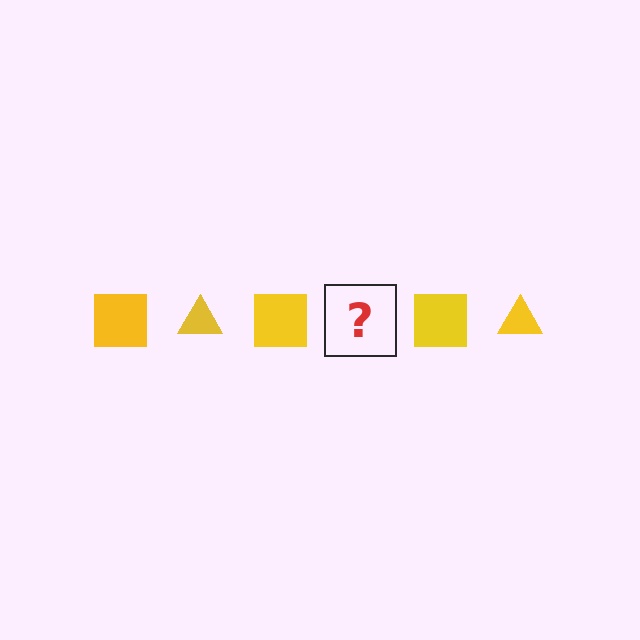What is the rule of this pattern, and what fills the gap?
The rule is that the pattern cycles through square, triangle shapes in yellow. The gap should be filled with a yellow triangle.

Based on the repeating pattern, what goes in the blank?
The blank should be a yellow triangle.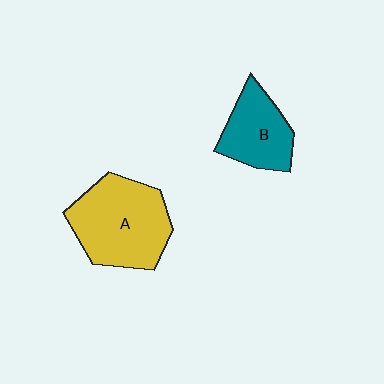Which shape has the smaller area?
Shape B (teal).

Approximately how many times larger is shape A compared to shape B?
Approximately 1.6 times.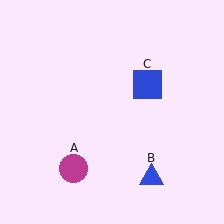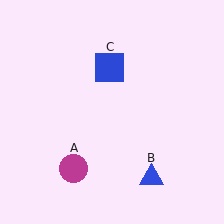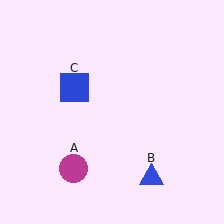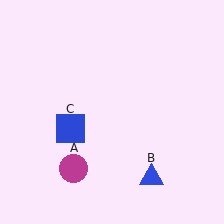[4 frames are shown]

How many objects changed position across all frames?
1 object changed position: blue square (object C).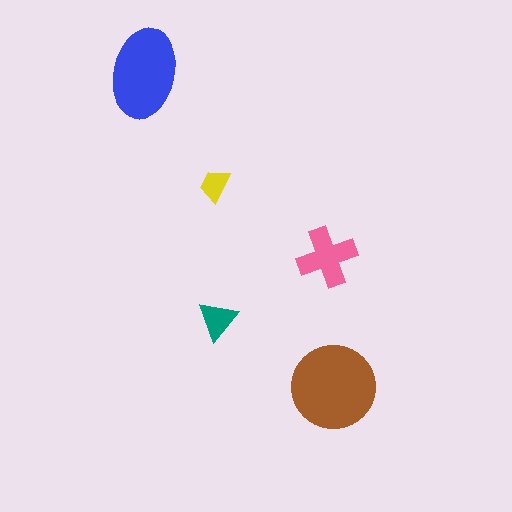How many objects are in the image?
There are 5 objects in the image.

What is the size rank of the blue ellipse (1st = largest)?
2nd.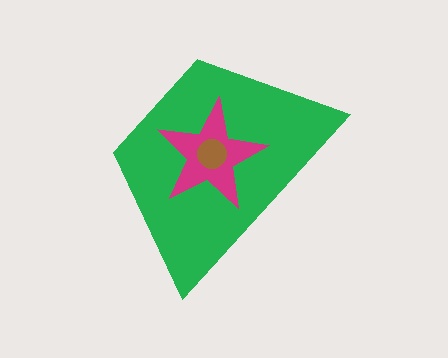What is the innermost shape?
The brown circle.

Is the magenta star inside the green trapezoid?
Yes.